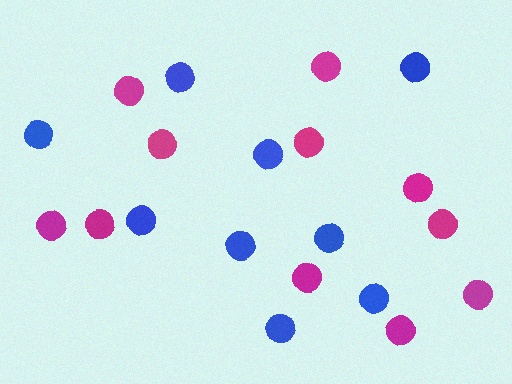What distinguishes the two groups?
There are 2 groups: one group of magenta circles (11) and one group of blue circles (9).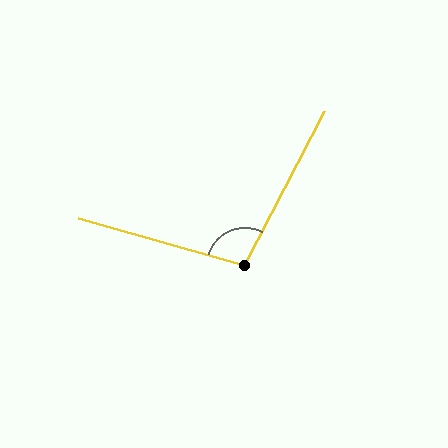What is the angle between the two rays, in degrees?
Approximately 102 degrees.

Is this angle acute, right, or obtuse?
It is obtuse.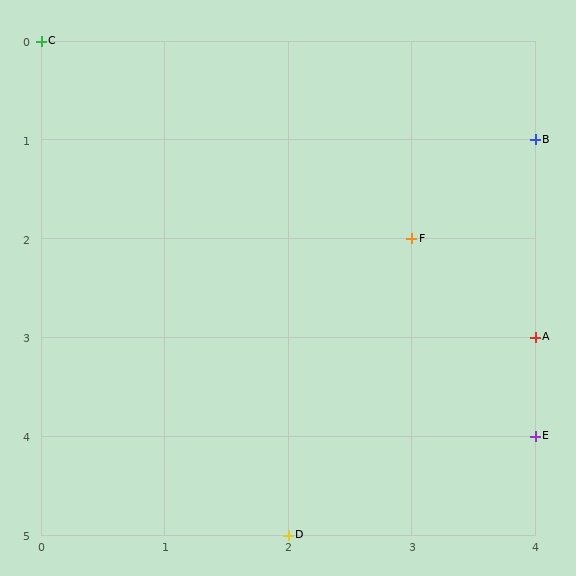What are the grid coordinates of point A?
Point A is at grid coordinates (4, 3).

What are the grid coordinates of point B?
Point B is at grid coordinates (4, 1).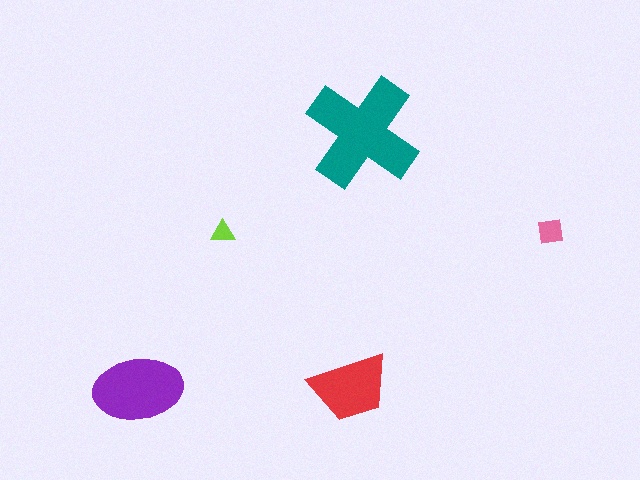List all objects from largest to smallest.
The teal cross, the purple ellipse, the red trapezoid, the pink square, the lime triangle.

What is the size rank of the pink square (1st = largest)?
4th.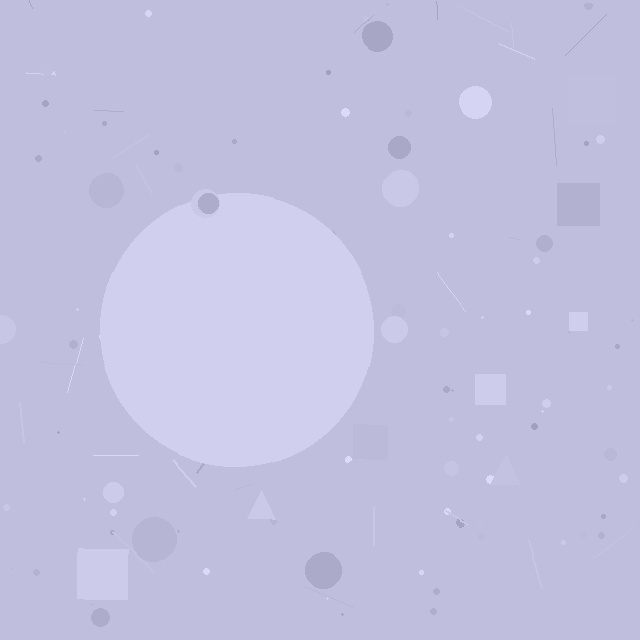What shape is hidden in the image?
A circle is hidden in the image.